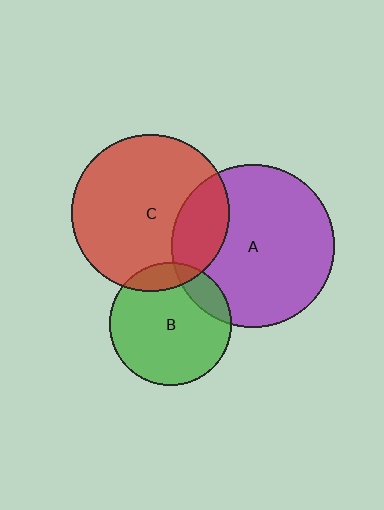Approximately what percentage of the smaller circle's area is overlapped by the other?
Approximately 20%.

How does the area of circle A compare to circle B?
Approximately 1.8 times.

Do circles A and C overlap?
Yes.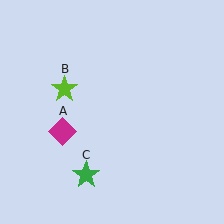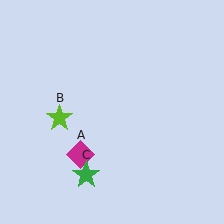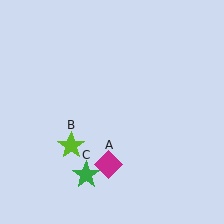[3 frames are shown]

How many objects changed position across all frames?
2 objects changed position: magenta diamond (object A), lime star (object B).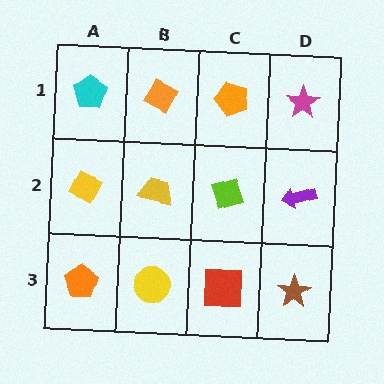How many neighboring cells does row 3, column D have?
2.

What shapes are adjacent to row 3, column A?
A yellow diamond (row 2, column A), a yellow circle (row 3, column B).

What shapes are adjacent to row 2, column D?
A magenta star (row 1, column D), a brown star (row 3, column D), a lime diamond (row 2, column C).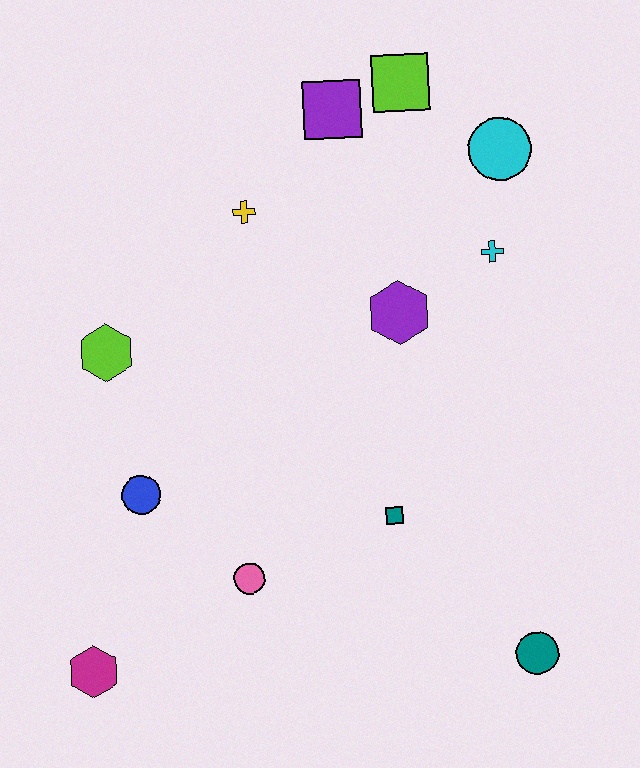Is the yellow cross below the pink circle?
No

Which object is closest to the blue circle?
The pink circle is closest to the blue circle.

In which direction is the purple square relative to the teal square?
The purple square is above the teal square.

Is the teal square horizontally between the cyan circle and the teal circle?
No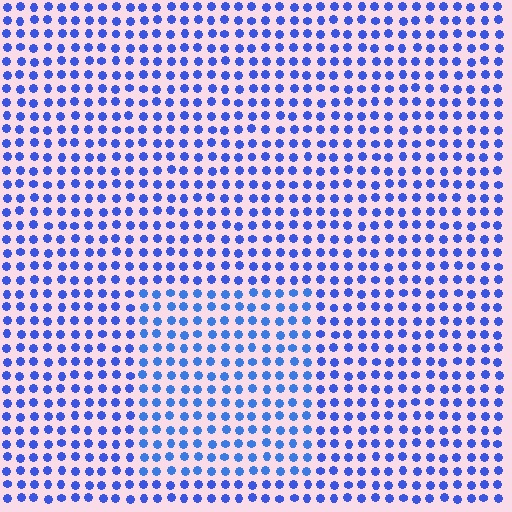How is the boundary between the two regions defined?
The boundary is defined purely by a slight shift in hue (about 14 degrees). Spacing, size, and orientation are identical on both sides.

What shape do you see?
I see a rectangle.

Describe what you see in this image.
The image is filled with small blue elements in a uniform arrangement. A rectangle-shaped region is visible where the elements are tinted to a slightly different hue, forming a subtle color boundary.